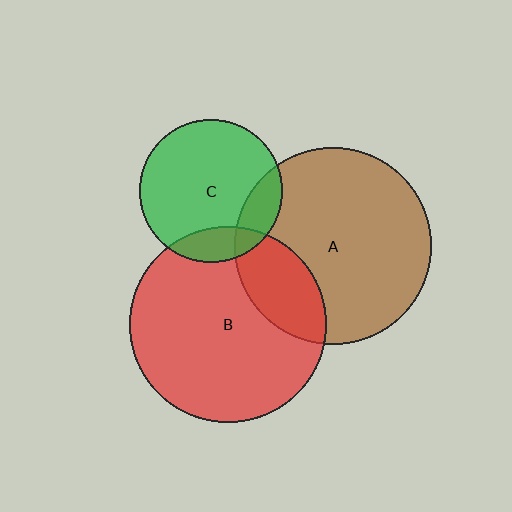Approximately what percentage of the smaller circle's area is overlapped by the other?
Approximately 15%.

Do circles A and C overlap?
Yes.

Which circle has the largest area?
Circle A (brown).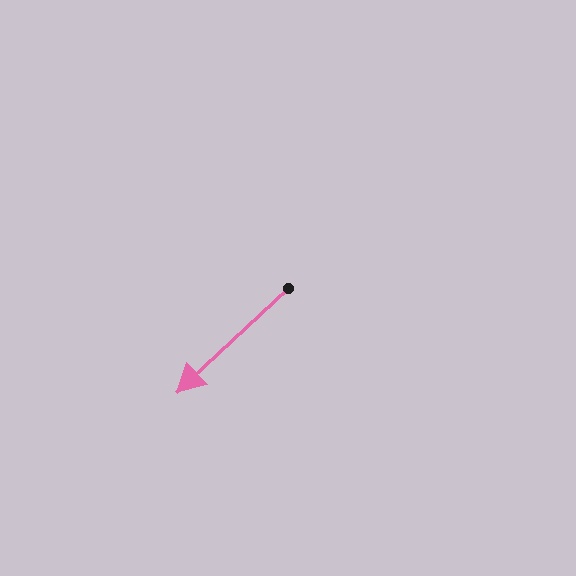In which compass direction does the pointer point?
Southwest.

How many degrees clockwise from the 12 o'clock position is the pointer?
Approximately 227 degrees.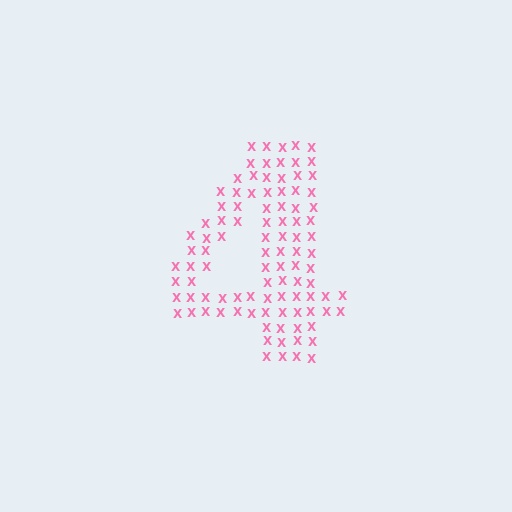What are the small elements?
The small elements are letter X's.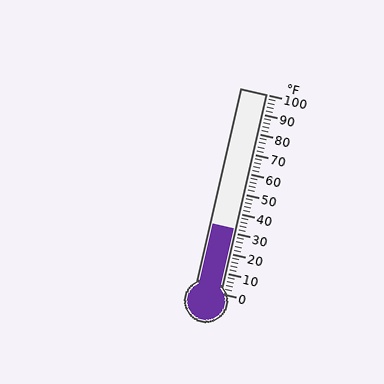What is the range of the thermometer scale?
The thermometer scale ranges from 0°F to 100°F.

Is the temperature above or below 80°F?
The temperature is below 80°F.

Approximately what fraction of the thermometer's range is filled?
The thermometer is filled to approximately 30% of its range.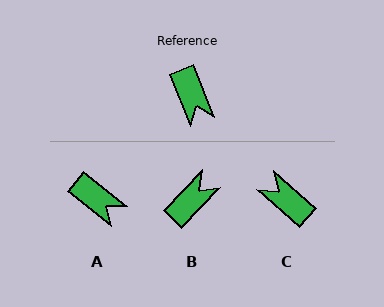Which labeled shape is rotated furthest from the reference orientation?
C, about 153 degrees away.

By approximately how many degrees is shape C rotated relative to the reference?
Approximately 153 degrees clockwise.